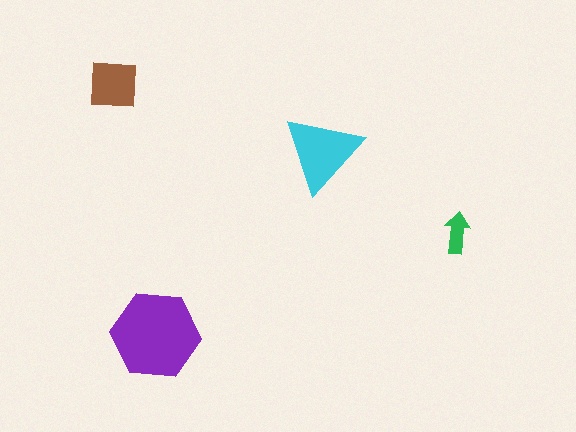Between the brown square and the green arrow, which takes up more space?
The brown square.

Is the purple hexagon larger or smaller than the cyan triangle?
Larger.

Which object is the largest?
The purple hexagon.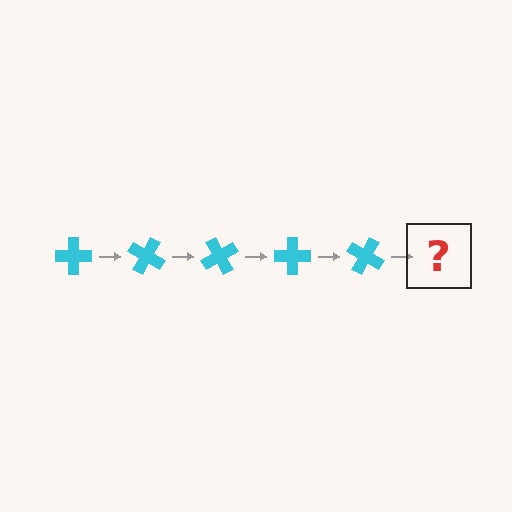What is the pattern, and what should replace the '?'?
The pattern is that the cross rotates 30 degrees each step. The '?' should be a cyan cross rotated 150 degrees.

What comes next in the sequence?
The next element should be a cyan cross rotated 150 degrees.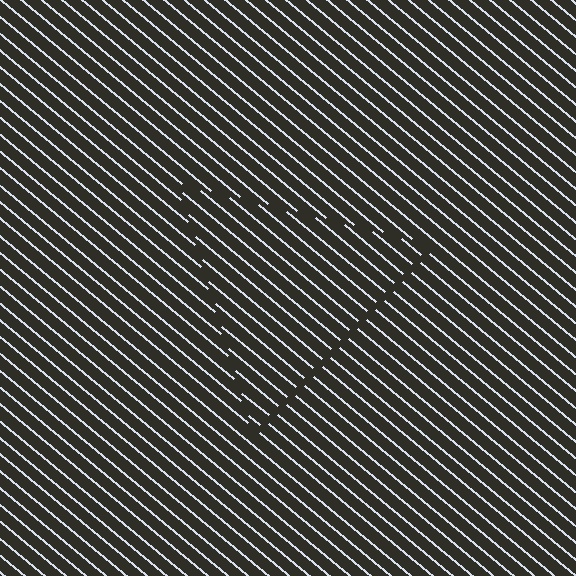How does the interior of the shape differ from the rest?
The interior of the shape contains the same grating, shifted by half a period — the contour is defined by the phase discontinuity where line-ends from the inner and outer gratings abut.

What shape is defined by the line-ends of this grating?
An illusory triangle. The interior of the shape contains the same grating, shifted by half a period — the contour is defined by the phase discontinuity where line-ends from the inner and outer gratings abut.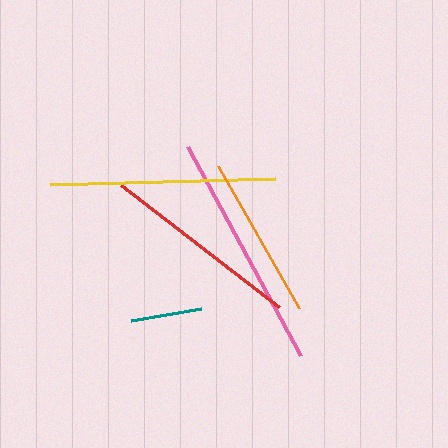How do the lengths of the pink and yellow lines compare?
The pink and yellow lines are approximately the same length.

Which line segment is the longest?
The pink line is the longest at approximately 238 pixels.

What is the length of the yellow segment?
The yellow segment is approximately 224 pixels long.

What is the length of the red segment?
The red segment is approximately 200 pixels long.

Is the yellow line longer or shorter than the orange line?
The yellow line is longer than the orange line.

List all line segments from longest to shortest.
From longest to shortest: pink, yellow, red, orange, teal.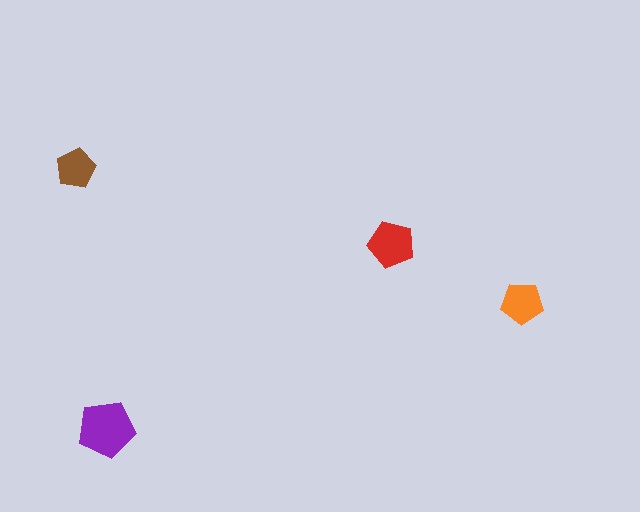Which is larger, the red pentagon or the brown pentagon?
The red one.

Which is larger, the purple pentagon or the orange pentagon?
The purple one.